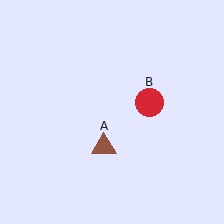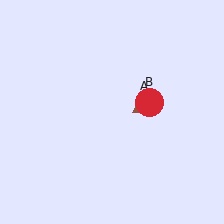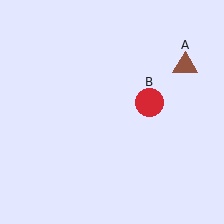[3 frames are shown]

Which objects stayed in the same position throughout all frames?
Red circle (object B) remained stationary.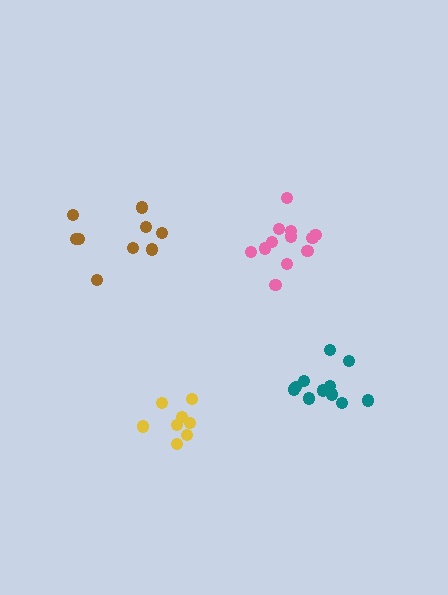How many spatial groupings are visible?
There are 4 spatial groupings.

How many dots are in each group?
Group 1: 8 dots, Group 2: 9 dots, Group 3: 12 dots, Group 4: 11 dots (40 total).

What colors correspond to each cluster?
The clusters are colored: yellow, brown, pink, teal.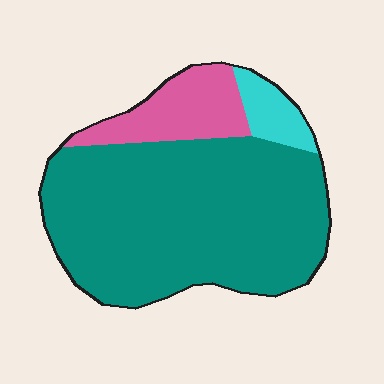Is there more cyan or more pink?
Pink.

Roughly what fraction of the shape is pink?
Pink takes up about one sixth (1/6) of the shape.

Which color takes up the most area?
Teal, at roughly 75%.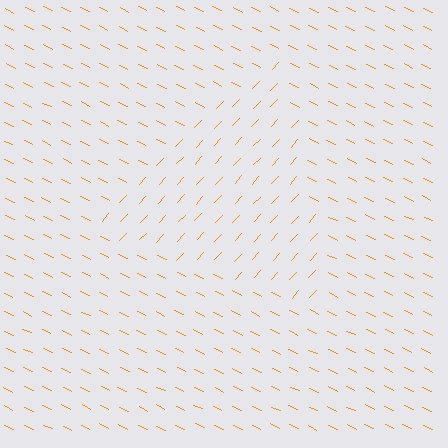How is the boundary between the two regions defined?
The boundary is defined purely by a change in line orientation (approximately 72 degrees difference). All lines are the same color and thickness.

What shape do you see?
I see a triangle.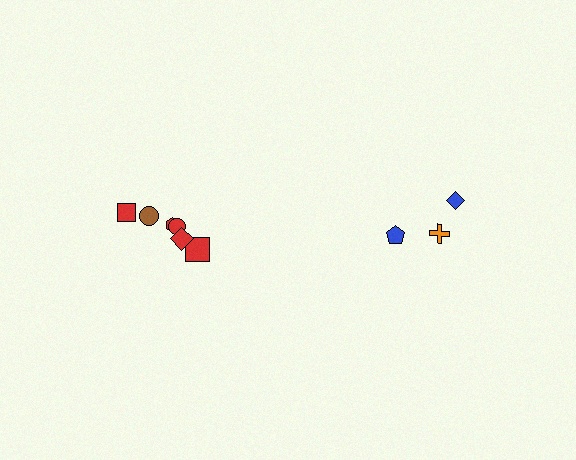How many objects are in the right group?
There are 3 objects.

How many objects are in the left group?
There are 6 objects.